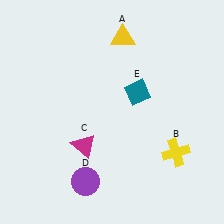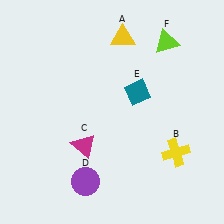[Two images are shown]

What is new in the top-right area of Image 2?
A lime triangle (F) was added in the top-right area of Image 2.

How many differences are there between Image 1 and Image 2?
There is 1 difference between the two images.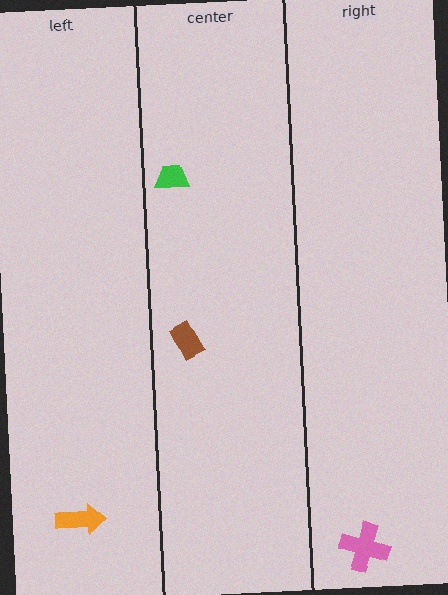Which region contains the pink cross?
The right region.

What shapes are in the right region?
The pink cross.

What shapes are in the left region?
The orange arrow.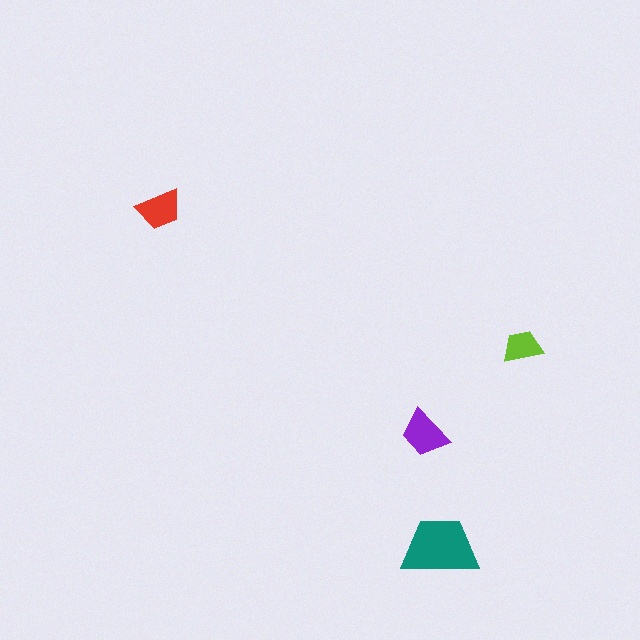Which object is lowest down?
The teal trapezoid is bottommost.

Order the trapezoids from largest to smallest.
the teal one, the purple one, the red one, the lime one.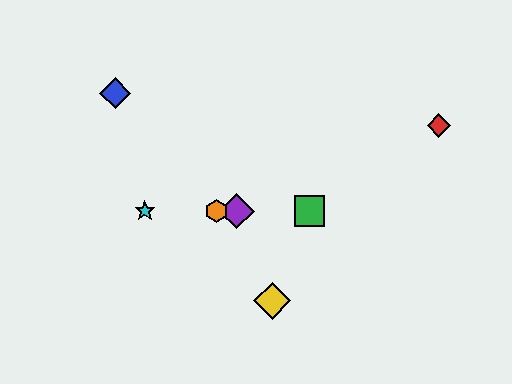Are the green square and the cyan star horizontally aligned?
Yes, both are at y≈211.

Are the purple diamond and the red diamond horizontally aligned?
No, the purple diamond is at y≈211 and the red diamond is at y≈126.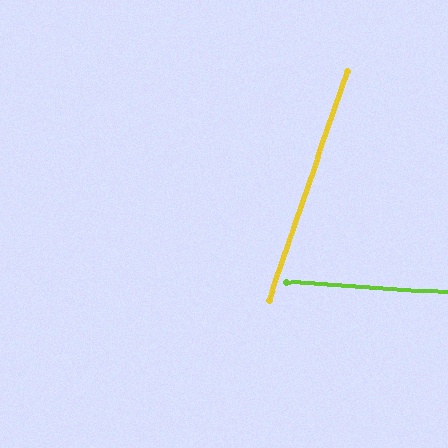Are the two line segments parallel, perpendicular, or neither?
Neither parallel nor perpendicular — they differ by about 74°.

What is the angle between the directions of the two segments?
Approximately 74 degrees.